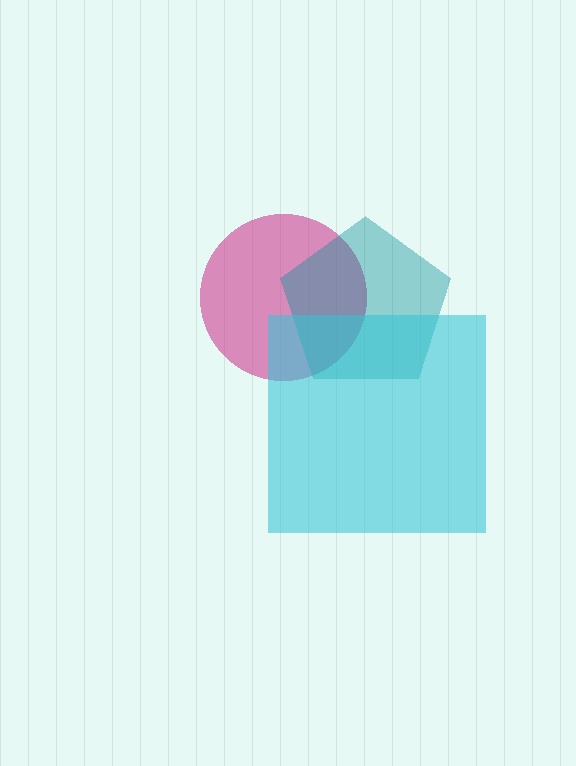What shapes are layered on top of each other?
The layered shapes are: a magenta circle, a teal pentagon, a cyan square.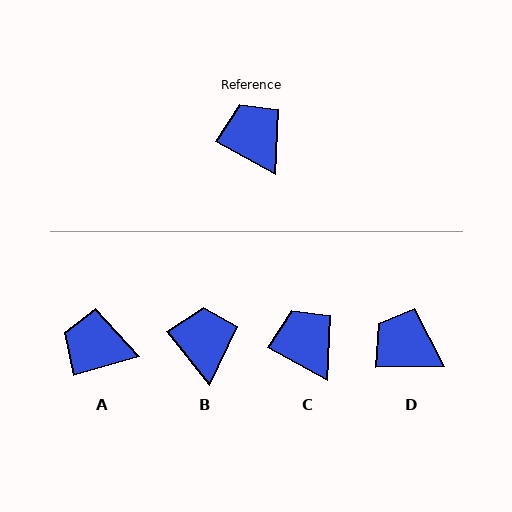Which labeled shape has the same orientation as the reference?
C.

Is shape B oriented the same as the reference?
No, it is off by about 22 degrees.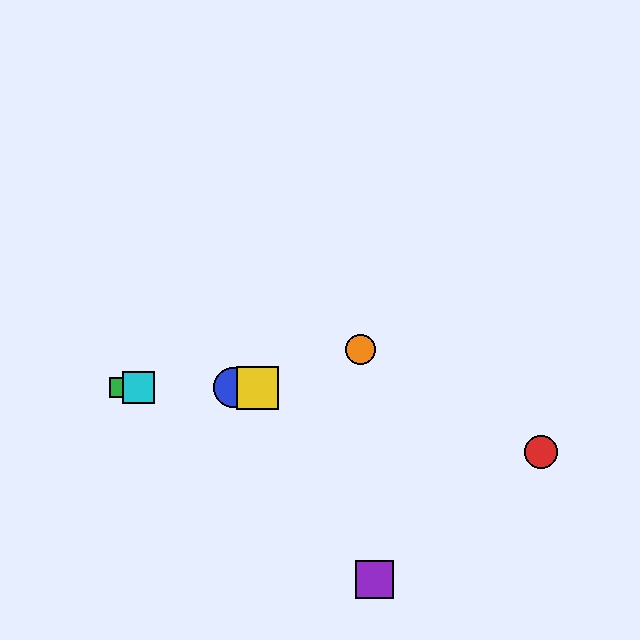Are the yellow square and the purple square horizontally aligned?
No, the yellow square is at y≈388 and the purple square is at y≈579.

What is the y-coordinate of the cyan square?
The cyan square is at y≈388.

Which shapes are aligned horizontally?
The blue circle, the green square, the yellow square, the cyan square are aligned horizontally.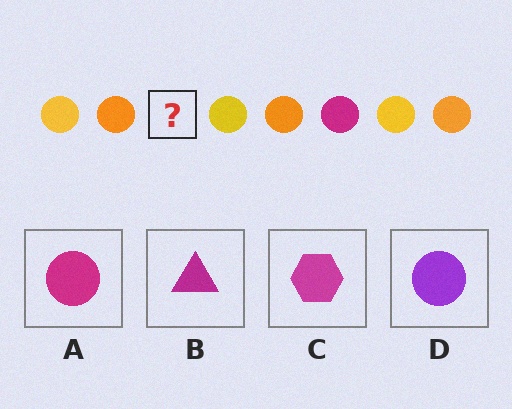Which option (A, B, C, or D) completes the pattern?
A.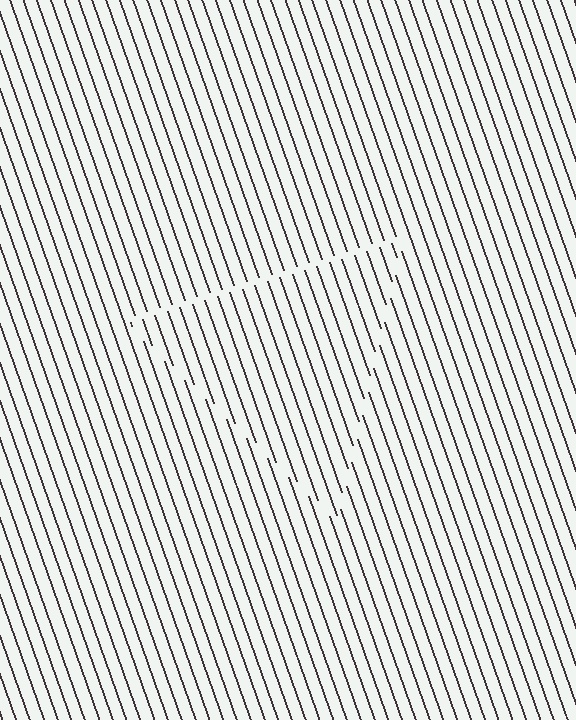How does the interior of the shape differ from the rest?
The interior of the shape contains the same grating, shifted by half a period — the contour is defined by the phase discontinuity where line-ends from the inner and outer gratings abut.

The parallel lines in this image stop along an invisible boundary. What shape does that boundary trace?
An illusory triangle. The interior of the shape contains the same grating, shifted by half a period — the contour is defined by the phase discontinuity where line-ends from the inner and outer gratings abut.